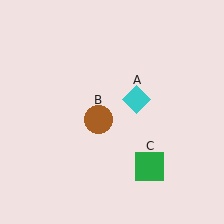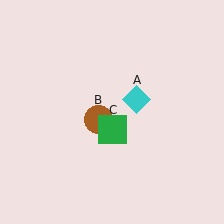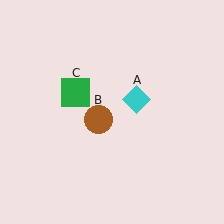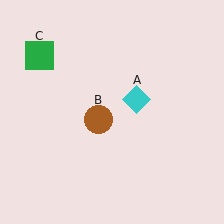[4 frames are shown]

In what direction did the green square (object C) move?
The green square (object C) moved up and to the left.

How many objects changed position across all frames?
1 object changed position: green square (object C).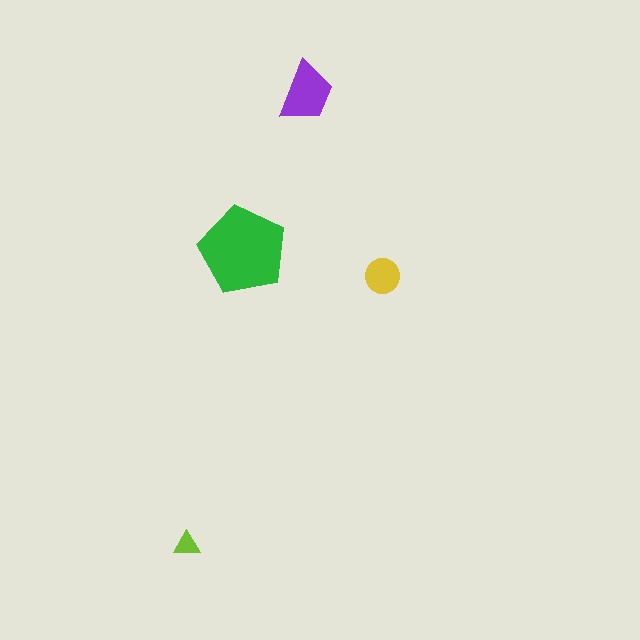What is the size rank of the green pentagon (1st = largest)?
1st.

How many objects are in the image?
There are 4 objects in the image.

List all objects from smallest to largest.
The lime triangle, the yellow circle, the purple trapezoid, the green pentagon.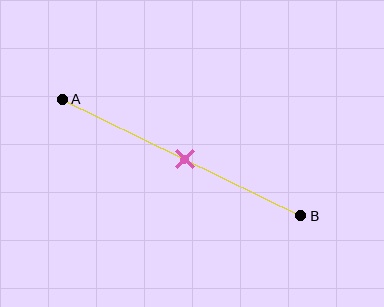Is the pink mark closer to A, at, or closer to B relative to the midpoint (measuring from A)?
The pink mark is approximately at the midpoint of segment AB.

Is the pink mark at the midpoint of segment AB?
Yes, the mark is approximately at the midpoint.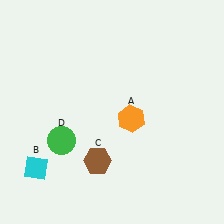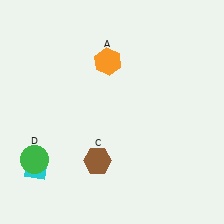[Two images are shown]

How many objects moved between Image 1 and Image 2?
2 objects moved between the two images.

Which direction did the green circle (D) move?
The green circle (D) moved left.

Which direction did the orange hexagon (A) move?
The orange hexagon (A) moved up.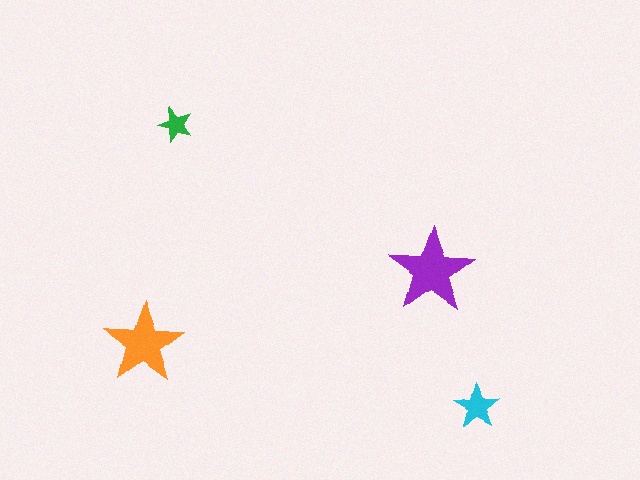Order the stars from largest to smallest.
the purple one, the orange one, the cyan one, the green one.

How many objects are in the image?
There are 4 objects in the image.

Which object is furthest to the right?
The cyan star is rightmost.